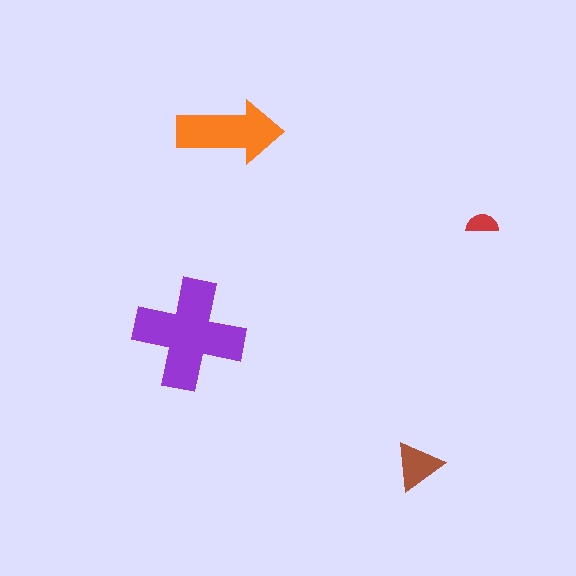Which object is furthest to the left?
The purple cross is leftmost.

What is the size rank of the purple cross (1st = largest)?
1st.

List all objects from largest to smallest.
The purple cross, the orange arrow, the brown triangle, the red semicircle.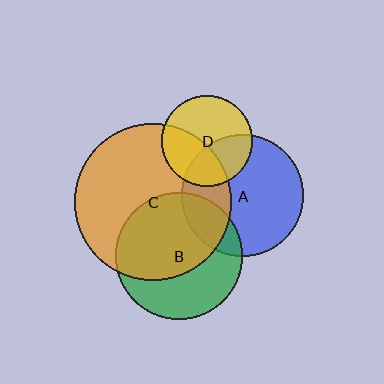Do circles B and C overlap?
Yes.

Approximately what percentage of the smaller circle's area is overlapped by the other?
Approximately 60%.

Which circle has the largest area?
Circle C (orange).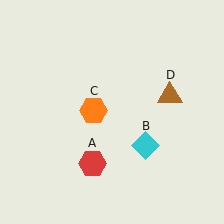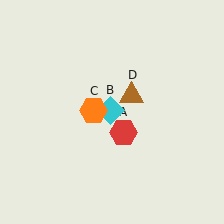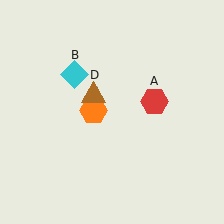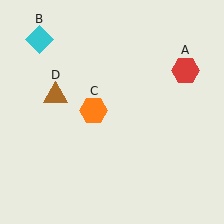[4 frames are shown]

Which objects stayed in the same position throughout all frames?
Orange hexagon (object C) remained stationary.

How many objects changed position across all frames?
3 objects changed position: red hexagon (object A), cyan diamond (object B), brown triangle (object D).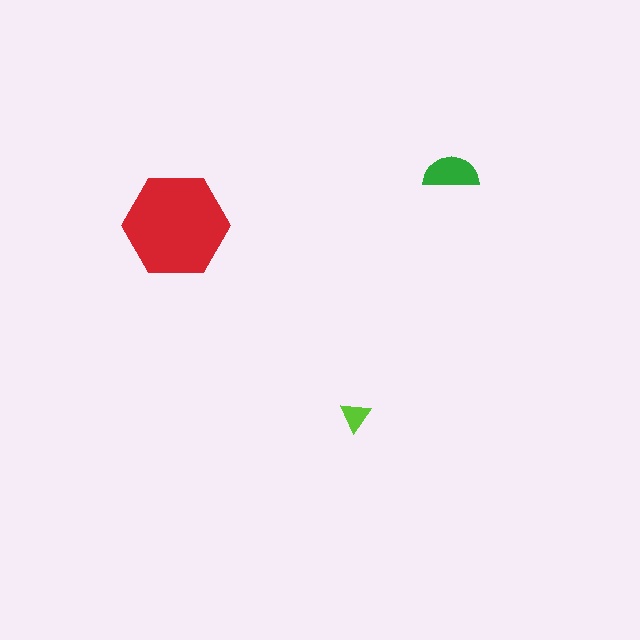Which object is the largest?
The red hexagon.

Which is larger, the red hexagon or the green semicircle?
The red hexagon.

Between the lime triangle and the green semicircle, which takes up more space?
The green semicircle.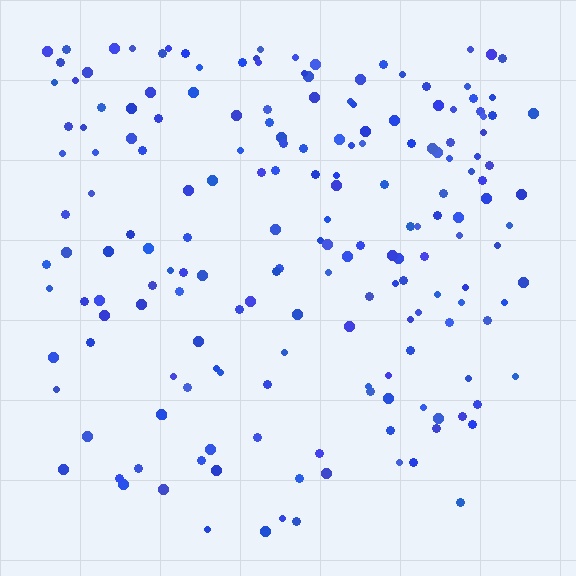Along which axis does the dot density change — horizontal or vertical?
Vertical.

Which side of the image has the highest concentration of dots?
The top.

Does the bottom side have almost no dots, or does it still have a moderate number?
Still a moderate number, just noticeably fewer than the top.